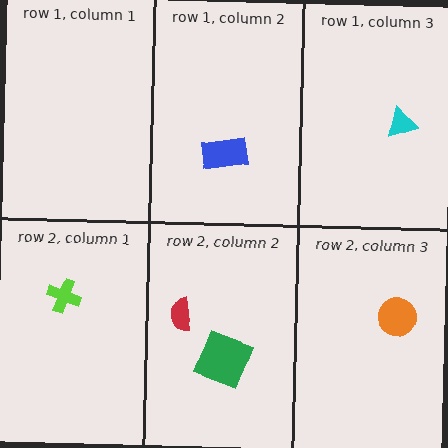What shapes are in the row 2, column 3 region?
The orange circle.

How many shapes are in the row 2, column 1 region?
1.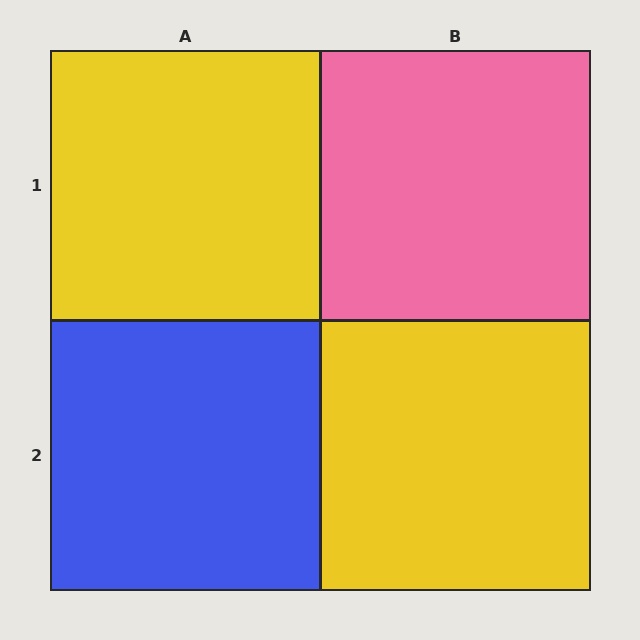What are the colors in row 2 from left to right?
Blue, yellow.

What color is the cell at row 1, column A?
Yellow.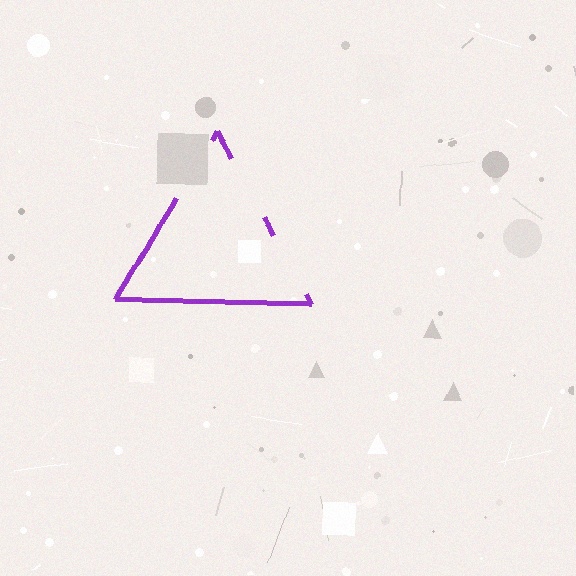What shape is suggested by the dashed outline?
The dashed outline suggests a triangle.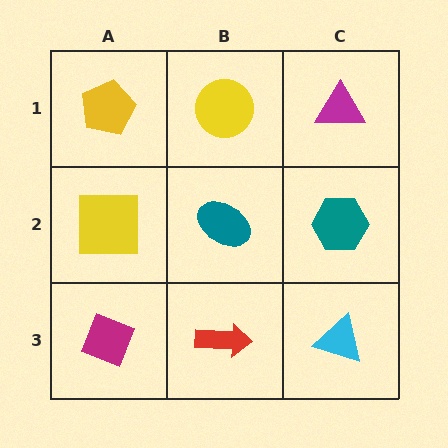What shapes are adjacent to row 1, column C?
A teal hexagon (row 2, column C), a yellow circle (row 1, column B).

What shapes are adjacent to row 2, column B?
A yellow circle (row 1, column B), a red arrow (row 3, column B), a yellow square (row 2, column A), a teal hexagon (row 2, column C).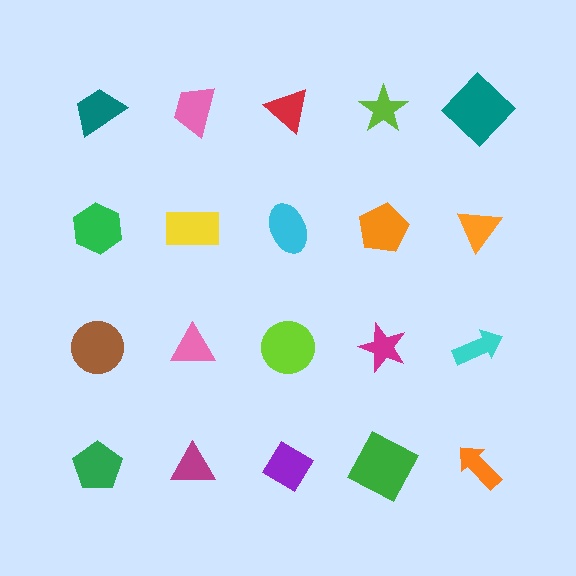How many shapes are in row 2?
5 shapes.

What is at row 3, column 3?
A lime circle.